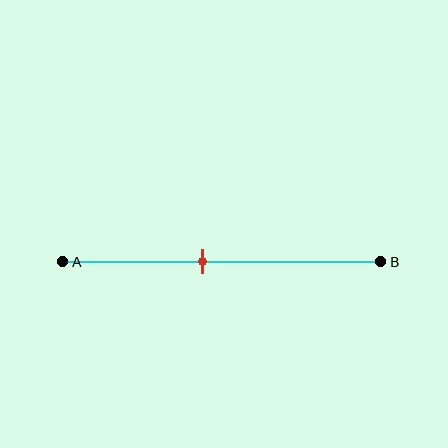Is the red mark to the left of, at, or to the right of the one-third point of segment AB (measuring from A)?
The red mark is to the right of the one-third point of segment AB.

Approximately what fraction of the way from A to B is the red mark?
The red mark is approximately 45% of the way from A to B.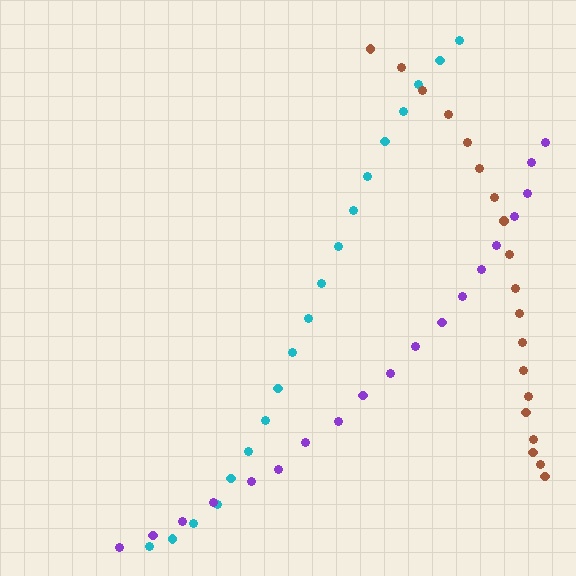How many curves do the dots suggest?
There are 3 distinct paths.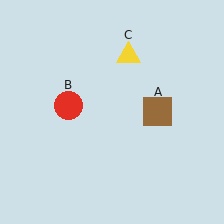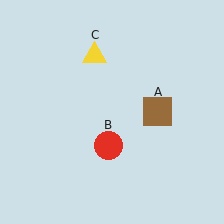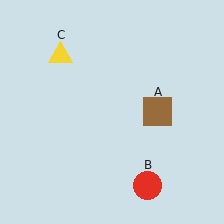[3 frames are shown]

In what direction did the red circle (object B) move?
The red circle (object B) moved down and to the right.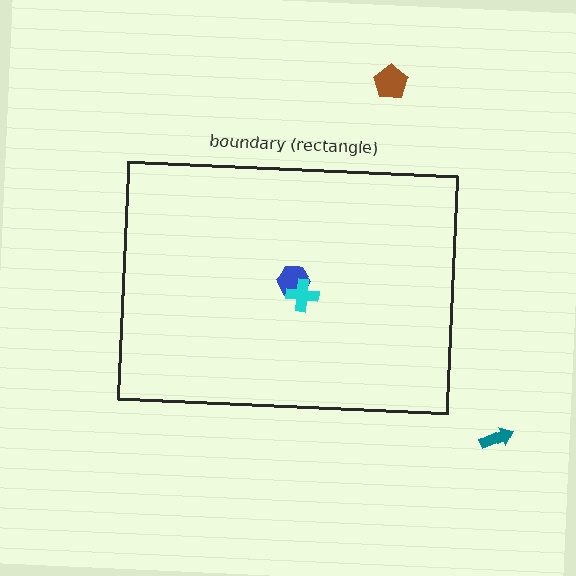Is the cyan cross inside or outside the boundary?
Inside.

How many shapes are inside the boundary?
2 inside, 2 outside.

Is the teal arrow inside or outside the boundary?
Outside.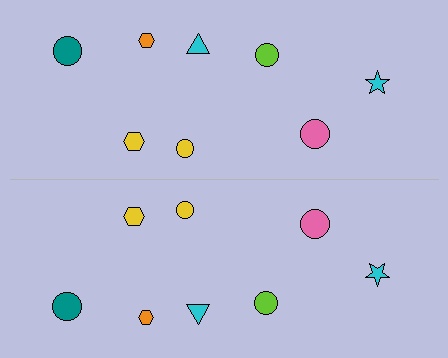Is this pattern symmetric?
Yes, this pattern has bilateral (reflection) symmetry.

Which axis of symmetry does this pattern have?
The pattern has a horizontal axis of symmetry running through the center of the image.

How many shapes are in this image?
There are 16 shapes in this image.